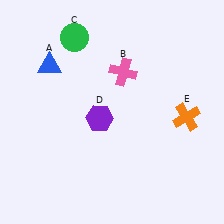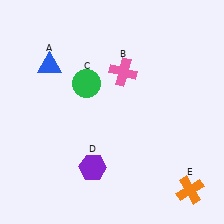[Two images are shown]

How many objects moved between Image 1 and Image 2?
3 objects moved between the two images.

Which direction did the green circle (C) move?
The green circle (C) moved down.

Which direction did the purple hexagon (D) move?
The purple hexagon (D) moved down.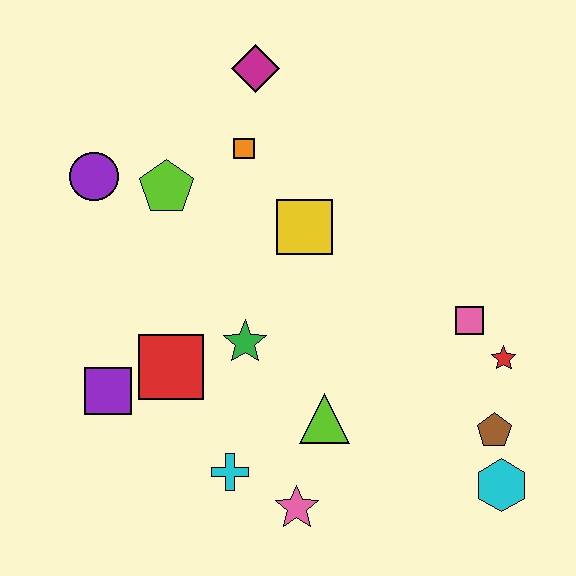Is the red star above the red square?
Yes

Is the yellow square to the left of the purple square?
No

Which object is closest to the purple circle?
The lime pentagon is closest to the purple circle.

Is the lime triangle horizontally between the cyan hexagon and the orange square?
Yes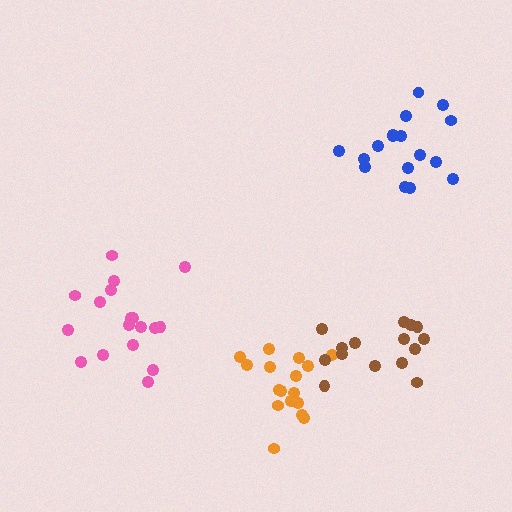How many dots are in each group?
Group 1: 17 dots, Group 2: 18 dots, Group 3: 17 dots, Group 4: 15 dots (67 total).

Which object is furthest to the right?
The blue cluster is rightmost.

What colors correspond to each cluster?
The clusters are colored: orange, pink, blue, brown.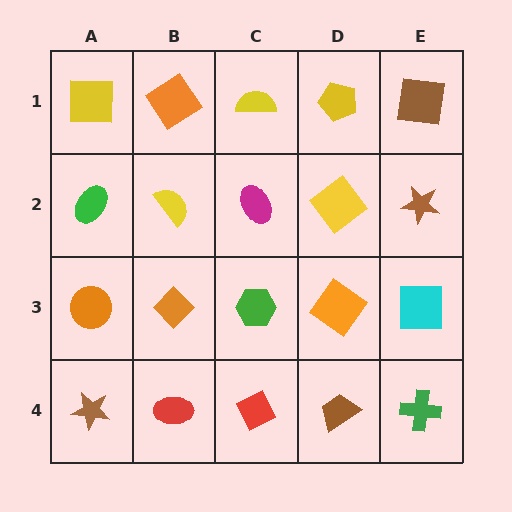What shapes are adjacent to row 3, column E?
A brown star (row 2, column E), a green cross (row 4, column E), an orange diamond (row 3, column D).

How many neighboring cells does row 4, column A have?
2.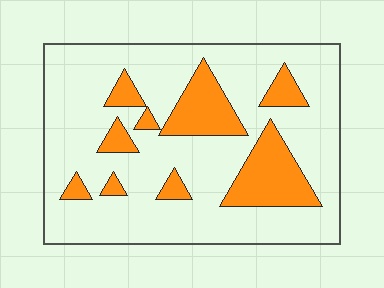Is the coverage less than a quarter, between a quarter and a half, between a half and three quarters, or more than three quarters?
Less than a quarter.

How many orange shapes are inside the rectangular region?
9.